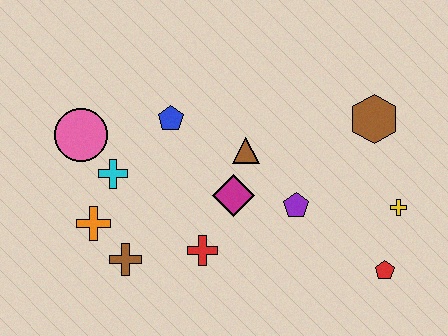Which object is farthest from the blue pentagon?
The red pentagon is farthest from the blue pentagon.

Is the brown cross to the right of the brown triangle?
No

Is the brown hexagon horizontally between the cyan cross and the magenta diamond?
No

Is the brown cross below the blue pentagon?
Yes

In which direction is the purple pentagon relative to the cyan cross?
The purple pentagon is to the right of the cyan cross.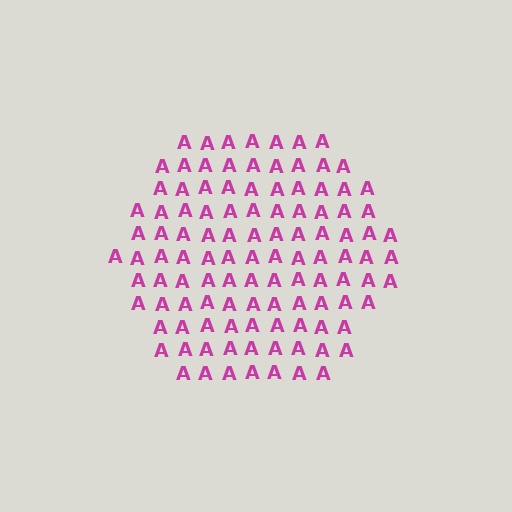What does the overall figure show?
The overall figure shows a hexagon.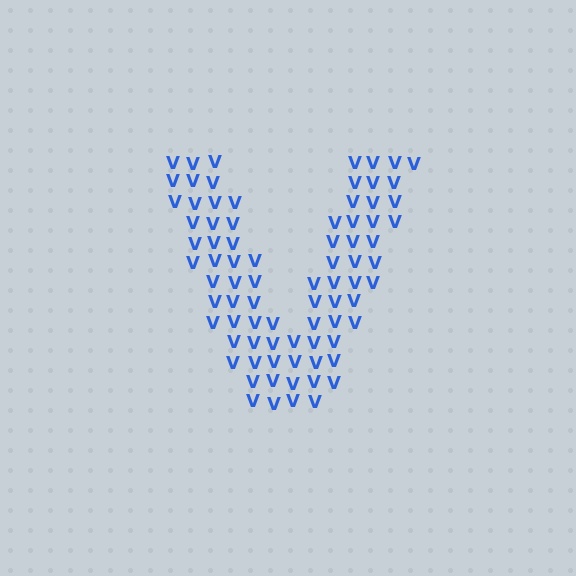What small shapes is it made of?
It is made of small letter V's.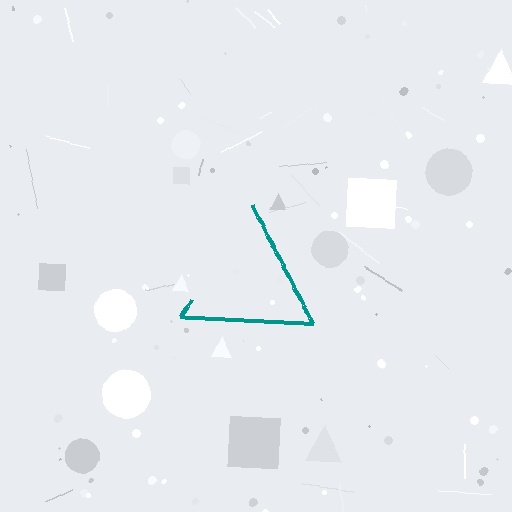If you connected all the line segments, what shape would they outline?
They would outline a triangle.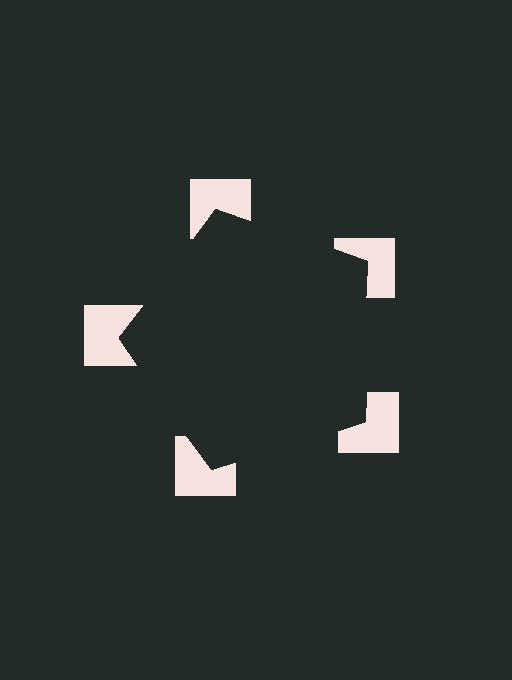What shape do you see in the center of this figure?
An illusory pentagon — its edges are inferred from the aligned wedge cuts in the notched squares, not physically drawn.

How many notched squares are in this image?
There are 5 — one at each vertex of the illusory pentagon.